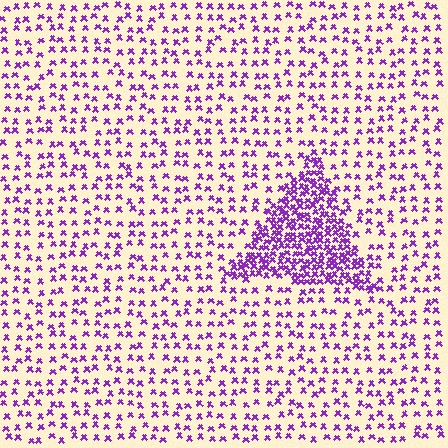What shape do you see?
I see a triangle.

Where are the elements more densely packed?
The elements are more densely packed inside the triangle boundary.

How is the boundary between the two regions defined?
The boundary is defined by a change in element density (approximately 2.8x ratio). All elements are the same color, size, and shape.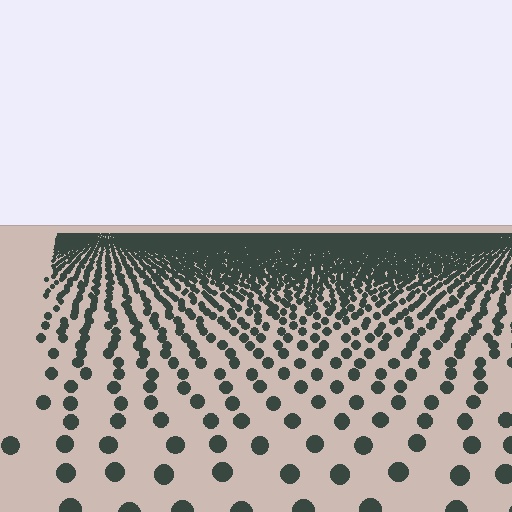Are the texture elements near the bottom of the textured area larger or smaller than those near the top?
Larger. Near the bottom, elements are closer to the viewer and appear at a bigger on-screen size.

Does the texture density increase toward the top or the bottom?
Density increases toward the top.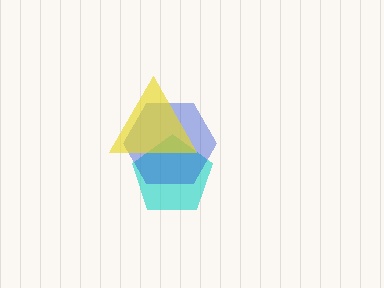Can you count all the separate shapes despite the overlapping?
Yes, there are 3 separate shapes.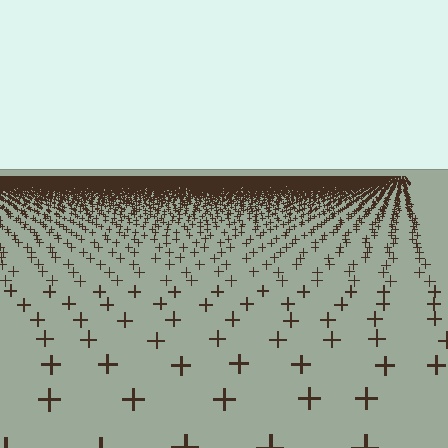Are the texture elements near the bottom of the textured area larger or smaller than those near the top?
Larger. Near the bottom, elements are closer to the viewer and appear at a bigger on-screen size.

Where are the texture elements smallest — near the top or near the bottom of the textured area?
Near the top.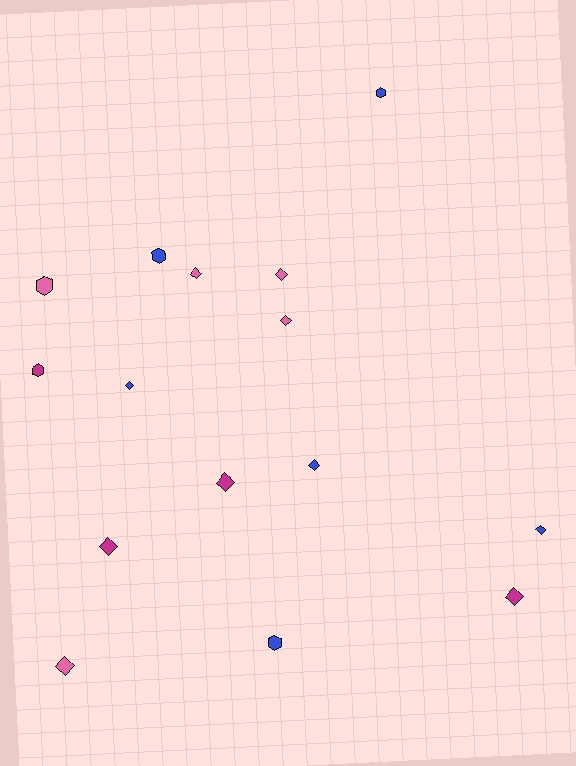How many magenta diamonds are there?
There are 3 magenta diamonds.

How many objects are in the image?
There are 15 objects.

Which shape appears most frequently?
Diamond, with 10 objects.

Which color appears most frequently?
Blue, with 6 objects.